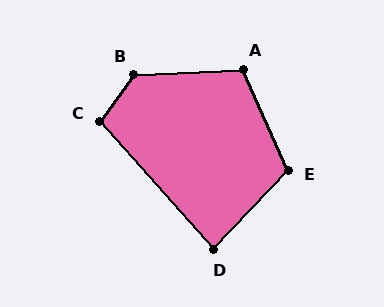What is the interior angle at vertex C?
Approximately 102 degrees (obtuse).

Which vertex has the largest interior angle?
B, at approximately 129 degrees.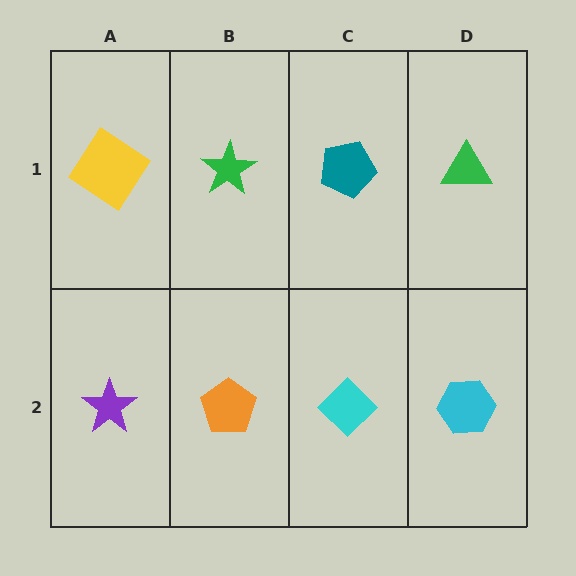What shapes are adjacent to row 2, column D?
A green triangle (row 1, column D), a cyan diamond (row 2, column C).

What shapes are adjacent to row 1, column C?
A cyan diamond (row 2, column C), a green star (row 1, column B), a green triangle (row 1, column D).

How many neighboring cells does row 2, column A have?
2.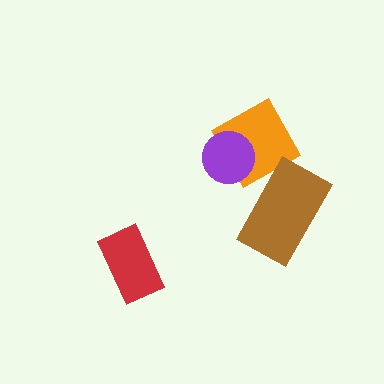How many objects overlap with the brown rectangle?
0 objects overlap with the brown rectangle.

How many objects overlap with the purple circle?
1 object overlaps with the purple circle.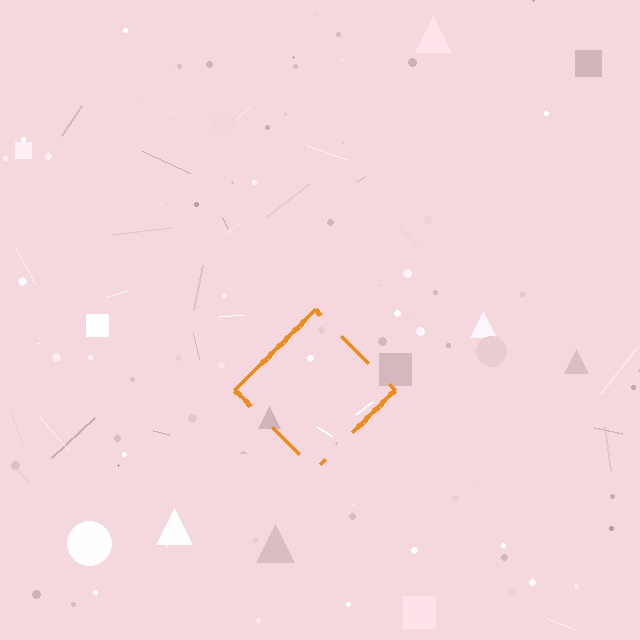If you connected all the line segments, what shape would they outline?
They would outline a diamond.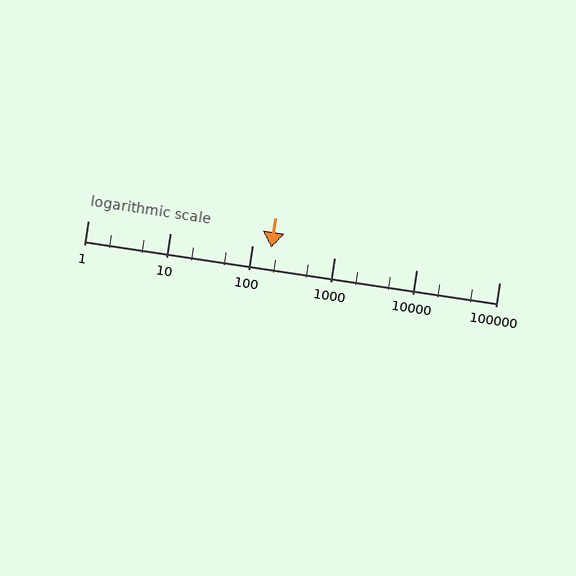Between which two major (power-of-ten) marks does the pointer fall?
The pointer is between 100 and 1000.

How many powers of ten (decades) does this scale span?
The scale spans 5 decades, from 1 to 100000.